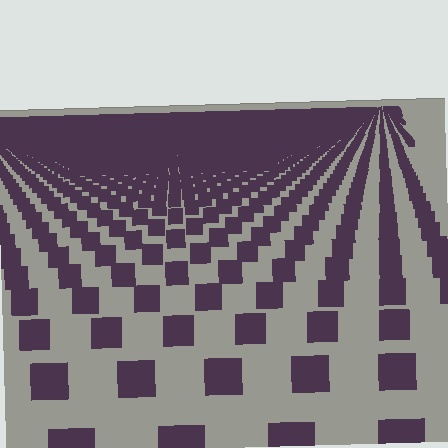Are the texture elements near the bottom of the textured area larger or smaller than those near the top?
Larger. Near the bottom, elements are closer to the viewer and appear at a bigger on-screen size.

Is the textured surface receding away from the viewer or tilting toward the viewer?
The surface is receding away from the viewer. Texture elements get smaller and denser toward the top.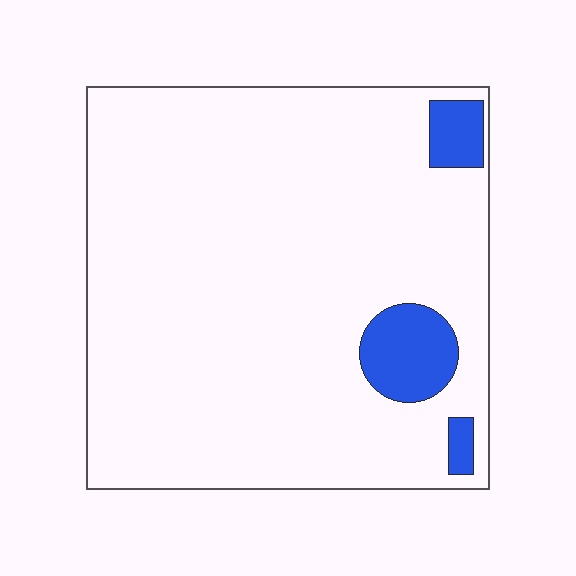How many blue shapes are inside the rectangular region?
3.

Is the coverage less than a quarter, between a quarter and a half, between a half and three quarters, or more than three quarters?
Less than a quarter.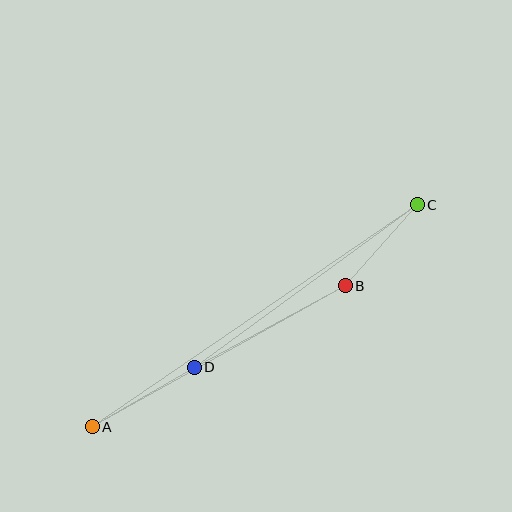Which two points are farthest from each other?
Points A and C are farthest from each other.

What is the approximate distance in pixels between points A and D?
The distance between A and D is approximately 118 pixels.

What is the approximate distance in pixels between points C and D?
The distance between C and D is approximately 276 pixels.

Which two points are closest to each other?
Points B and C are closest to each other.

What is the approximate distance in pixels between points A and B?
The distance between A and B is approximately 289 pixels.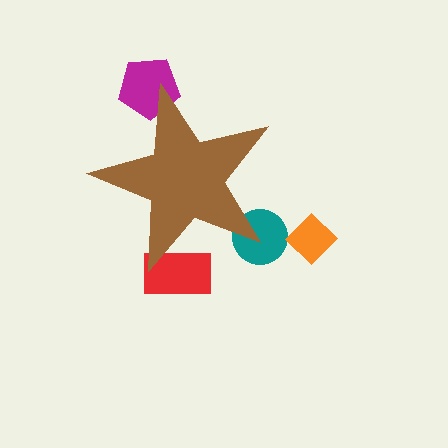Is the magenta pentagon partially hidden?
Yes, the magenta pentagon is partially hidden behind the brown star.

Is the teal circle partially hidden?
Yes, the teal circle is partially hidden behind the brown star.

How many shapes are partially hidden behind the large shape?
3 shapes are partially hidden.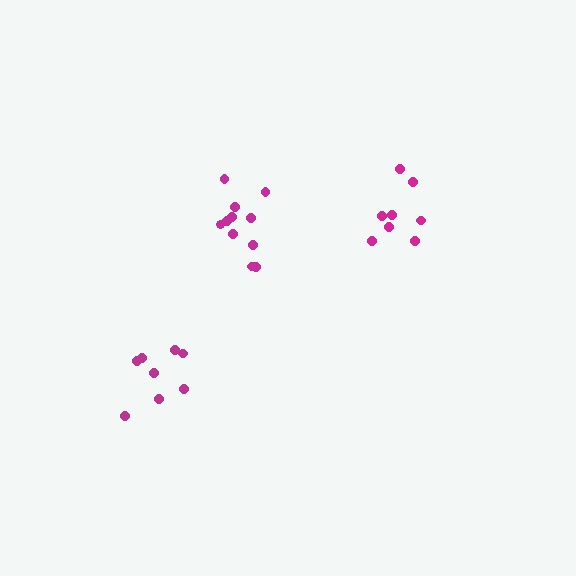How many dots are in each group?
Group 1: 11 dots, Group 2: 8 dots, Group 3: 8 dots (27 total).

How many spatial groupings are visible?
There are 3 spatial groupings.